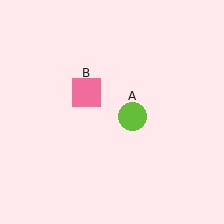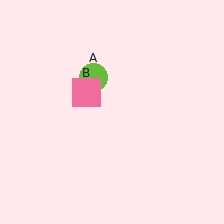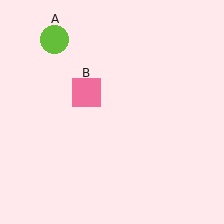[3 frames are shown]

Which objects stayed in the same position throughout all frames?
Pink square (object B) remained stationary.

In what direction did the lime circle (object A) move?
The lime circle (object A) moved up and to the left.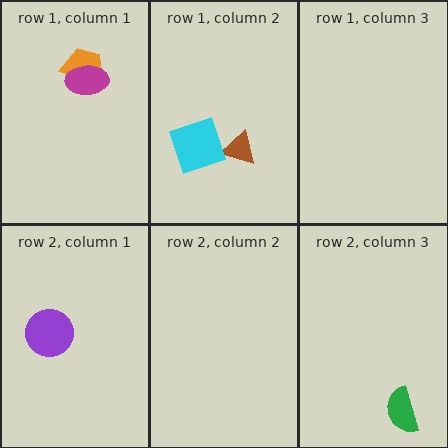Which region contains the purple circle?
The row 2, column 1 region.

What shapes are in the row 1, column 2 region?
The brown triangle, the cyan square.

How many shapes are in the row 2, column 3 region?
1.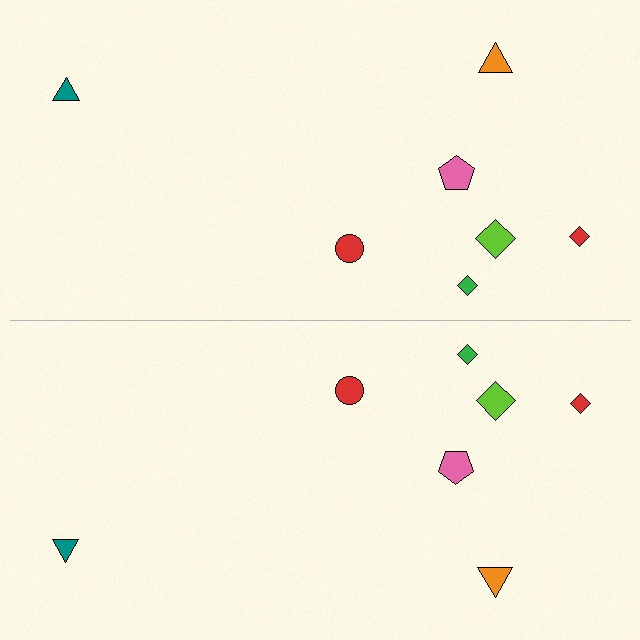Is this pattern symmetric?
Yes, this pattern has bilateral (reflection) symmetry.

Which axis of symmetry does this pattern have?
The pattern has a horizontal axis of symmetry running through the center of the image.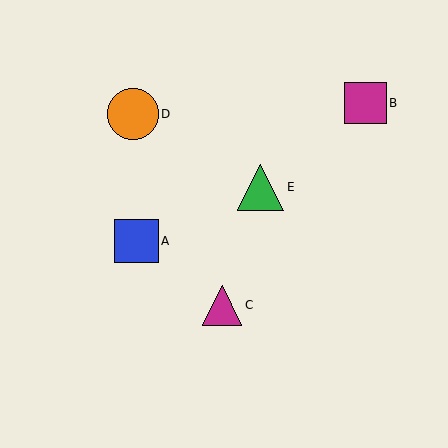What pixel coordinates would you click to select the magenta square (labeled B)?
Click at (366, 103) to select the magenta square B.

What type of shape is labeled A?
Shape A is a blue square.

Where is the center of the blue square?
The center of the blue square is at (136, 241).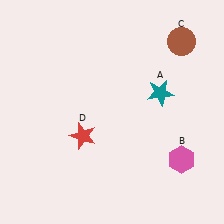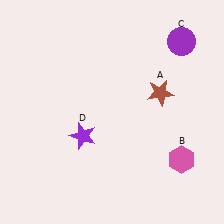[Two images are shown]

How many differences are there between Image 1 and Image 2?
There are 3 differences between the two images.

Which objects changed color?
A changed from teal to brown. C changed from brown to purple. D changed from red to purple.